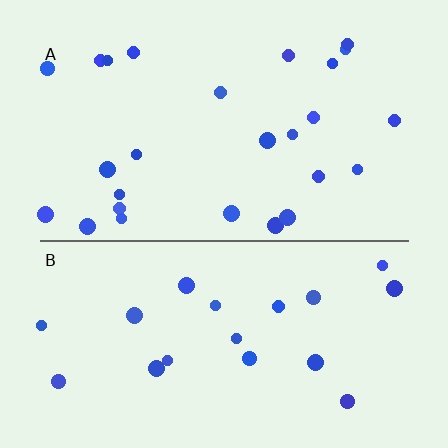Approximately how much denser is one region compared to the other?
Approximately 1.4× — region A over region B.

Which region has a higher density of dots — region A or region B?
A (the top).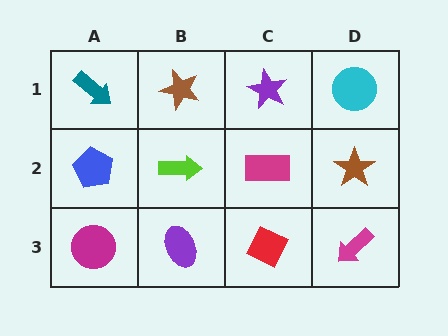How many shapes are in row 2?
4 shapes.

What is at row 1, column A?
A teal arrow.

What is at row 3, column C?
A red diamond.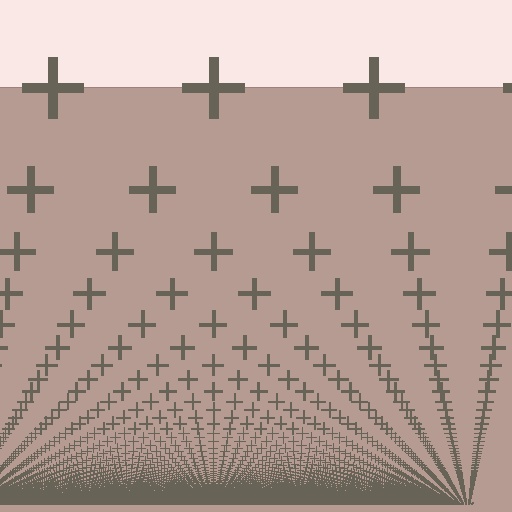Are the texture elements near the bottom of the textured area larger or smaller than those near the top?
Smaller. The gradient is inverted — elements near the bottom are smaller and denser.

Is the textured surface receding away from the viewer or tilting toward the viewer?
The surface appears to tilt toward the viewer. Texture elements get larger and sparser toward the top.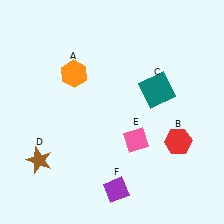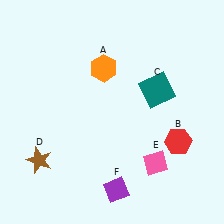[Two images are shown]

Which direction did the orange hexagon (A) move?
The orange hexagon (A) moved right.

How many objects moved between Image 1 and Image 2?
2 objects moved between the two images.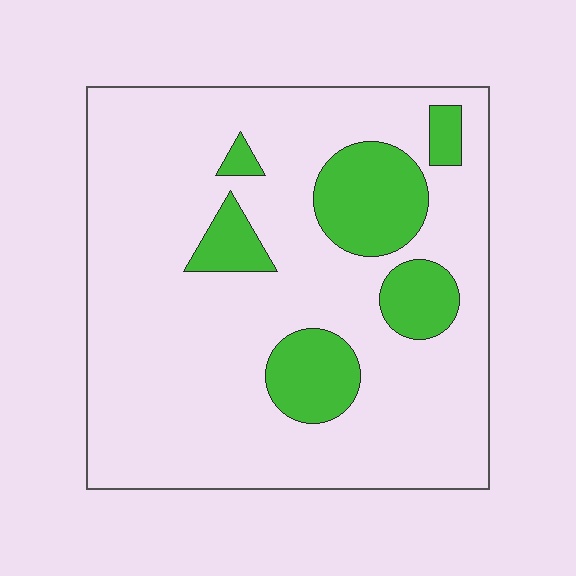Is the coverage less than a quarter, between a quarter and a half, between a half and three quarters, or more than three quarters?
Less than a quarter.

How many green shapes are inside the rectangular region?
6.